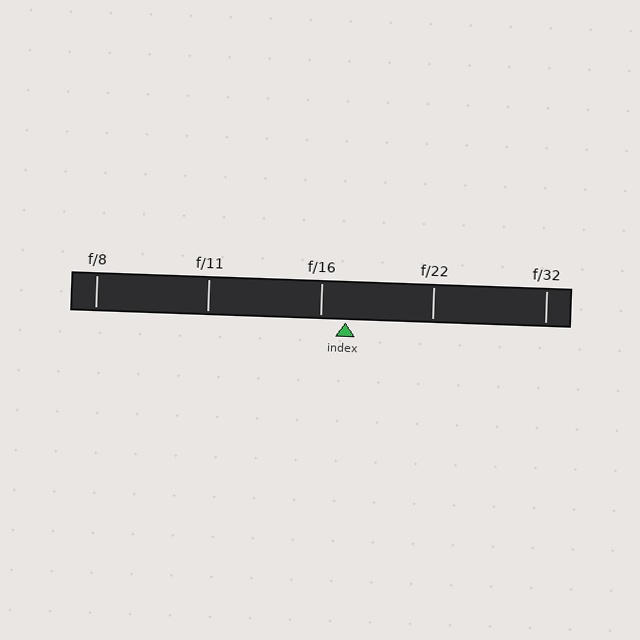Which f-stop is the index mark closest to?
The index mark is closest to f/16.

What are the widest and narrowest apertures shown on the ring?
The widest aperture shown is f/8 and the narrowest is f/32.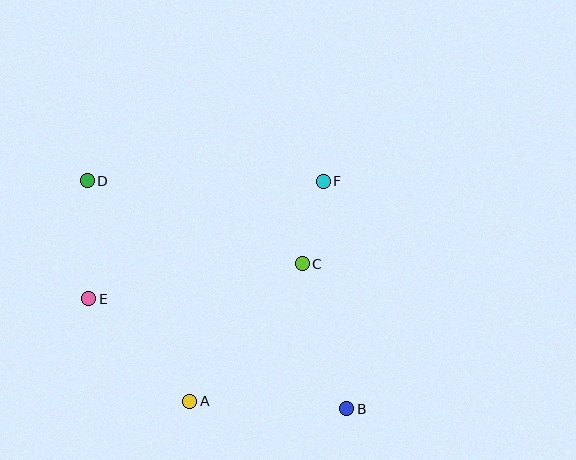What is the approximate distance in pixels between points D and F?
The distance between D and F is approximately 236 pixels.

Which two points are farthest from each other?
Points B and D are farthest from each other.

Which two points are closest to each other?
Points C and F are closest to each other.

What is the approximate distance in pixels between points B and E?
The distance between B and E is approximately 280 pixels.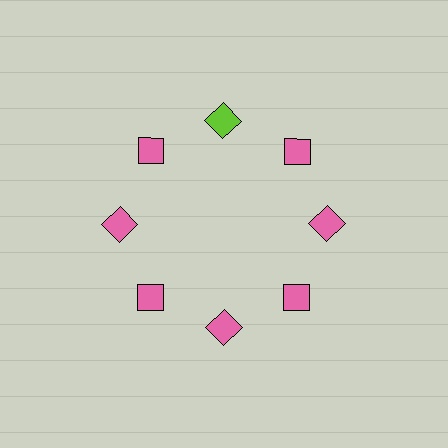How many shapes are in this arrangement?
There are 8 shapes arranged in a ring pattern.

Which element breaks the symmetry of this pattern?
The lime square at roughly the 12 o'clock position breaks the symmetry. All other shapes are pink squares.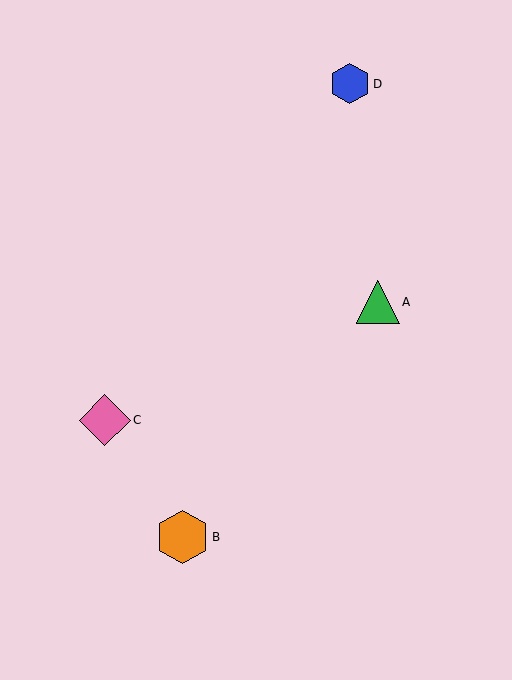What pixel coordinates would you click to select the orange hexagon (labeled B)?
Click at (182, 537) to select the orange hexagon B.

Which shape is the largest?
The orange hexagon (labeled B) is the largest.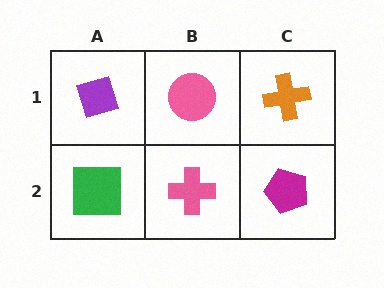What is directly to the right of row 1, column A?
A pink circle.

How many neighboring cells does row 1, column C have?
2.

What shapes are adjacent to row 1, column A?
A green square (row 2, column A), a pink circle (row 1, column B).